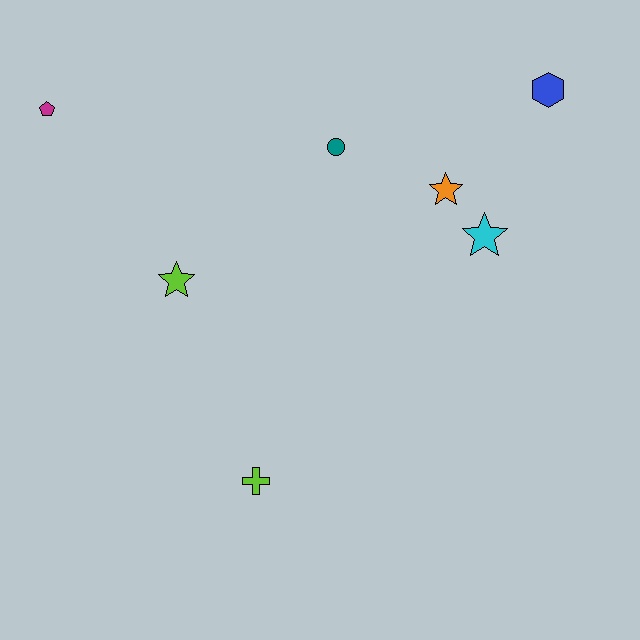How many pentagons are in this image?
There is 1 pentagon.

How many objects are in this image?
There are 7 objects.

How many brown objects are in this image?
There are no brown objects.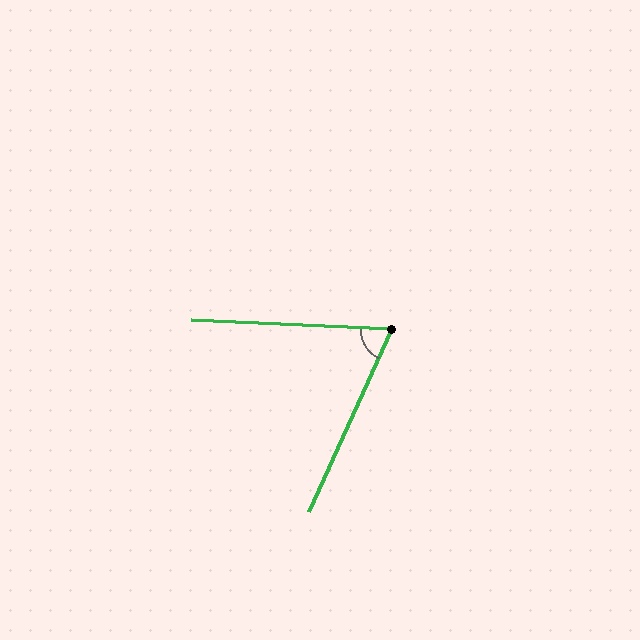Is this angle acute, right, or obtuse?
It is acute.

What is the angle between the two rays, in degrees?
Approximately 68 degrees.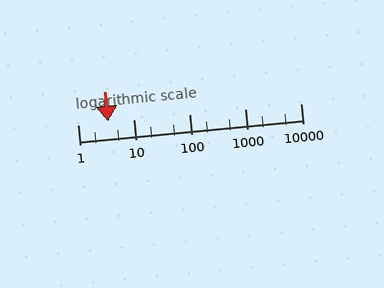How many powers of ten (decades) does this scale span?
The scale spans 4 decades, from 1 to 10000.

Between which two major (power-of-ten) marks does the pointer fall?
The pointer is between 1 and 10.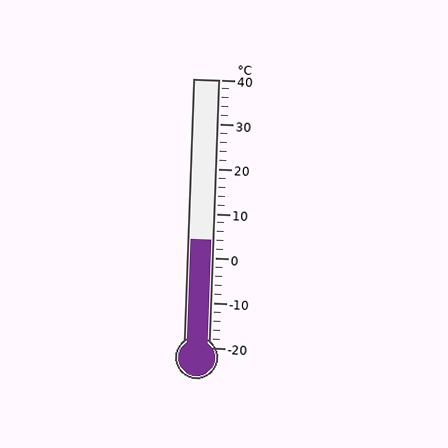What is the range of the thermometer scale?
The thermometer scale ranges from -20°C to 40°C.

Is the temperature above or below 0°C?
The temperature is above 0°C.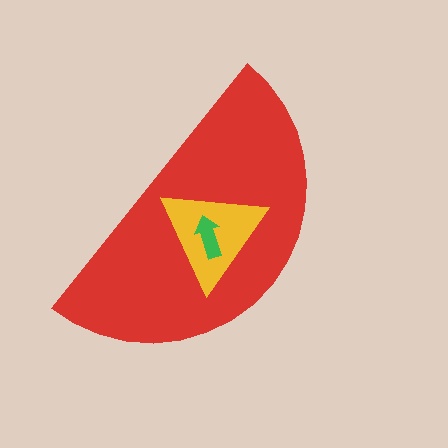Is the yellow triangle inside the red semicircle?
Yes.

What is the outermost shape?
The red semicircle.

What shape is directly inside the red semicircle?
The yellow triangle.